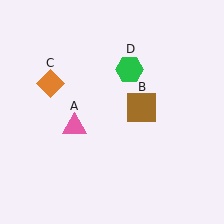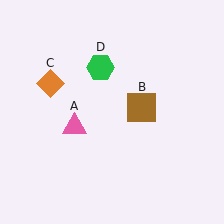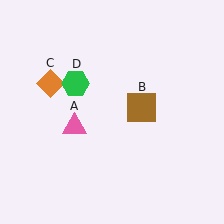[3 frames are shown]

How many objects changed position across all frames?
1 object changed position: green hexagon (object D).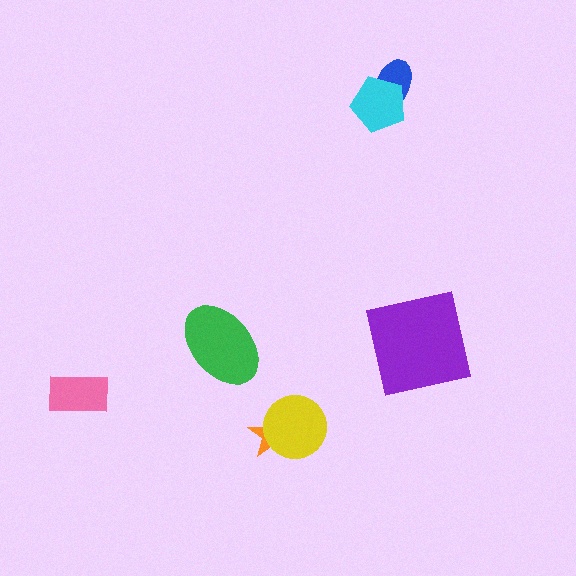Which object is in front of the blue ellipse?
The cyan pentagon is in front of the blue ellipse.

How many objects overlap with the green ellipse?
0 objects overlap with the green ellipse.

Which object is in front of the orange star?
The yellow circle is in front of the orange star.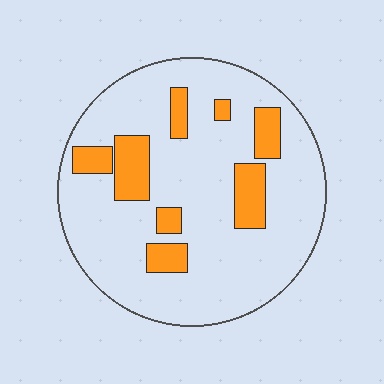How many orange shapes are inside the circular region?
8.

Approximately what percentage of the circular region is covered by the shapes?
Approximately 20%.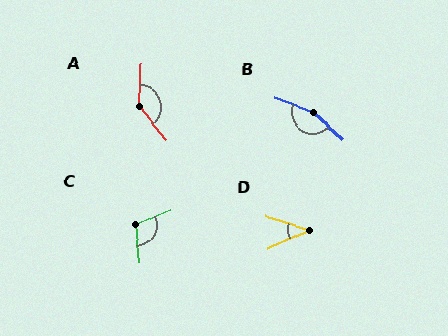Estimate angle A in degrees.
Approximately 140 degrees.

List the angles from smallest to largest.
D (43°), C (107°), A (140°), B (158°).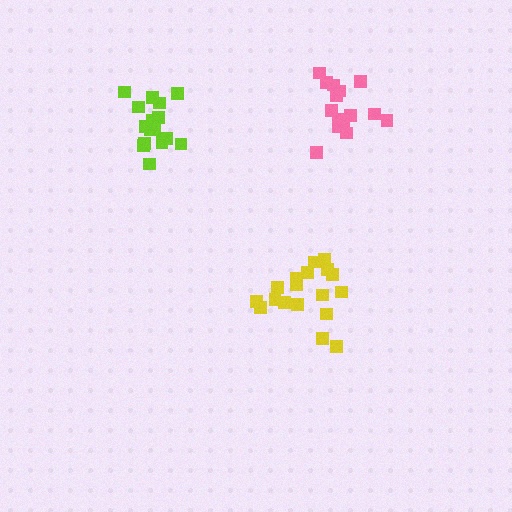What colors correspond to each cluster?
The clusters are colored: yellow, pink, lime.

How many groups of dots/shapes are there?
There are 3 groups.